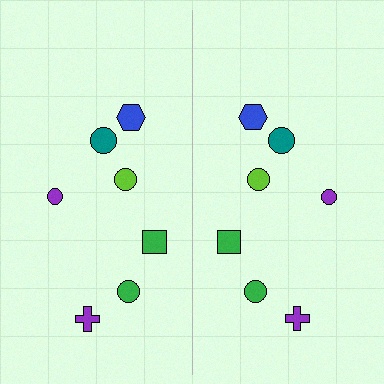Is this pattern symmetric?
Yes, this pattern has bilateral (reflection) symmetry.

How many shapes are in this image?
There are 14 shapes in this image.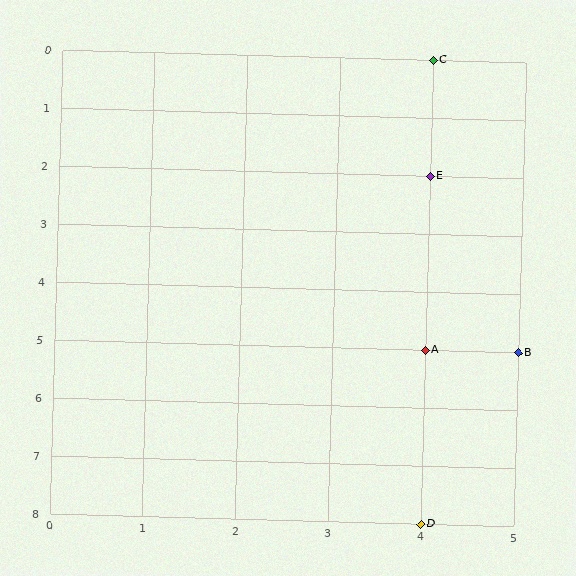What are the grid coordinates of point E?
Point E is at grid coordinates (4, 2).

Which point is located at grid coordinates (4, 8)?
Point D is at (4, 8).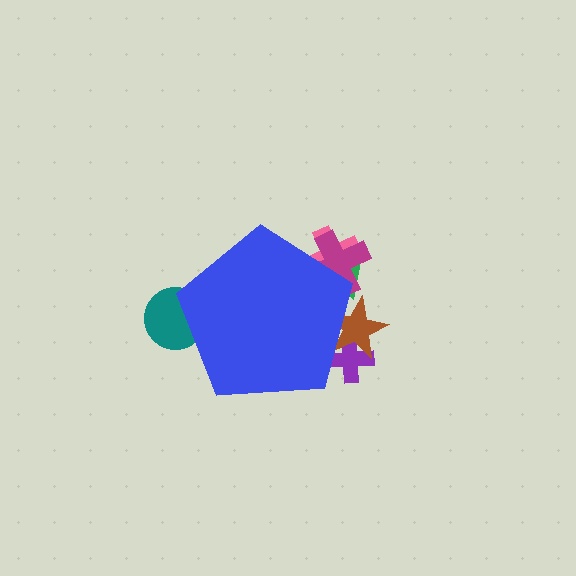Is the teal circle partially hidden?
Yes, the teal circle is partially hidden behind the blue pentagon.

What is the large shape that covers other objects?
A blue pentagon.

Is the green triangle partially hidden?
Yes, the green triangle is partially hidden behind the blue pentagon.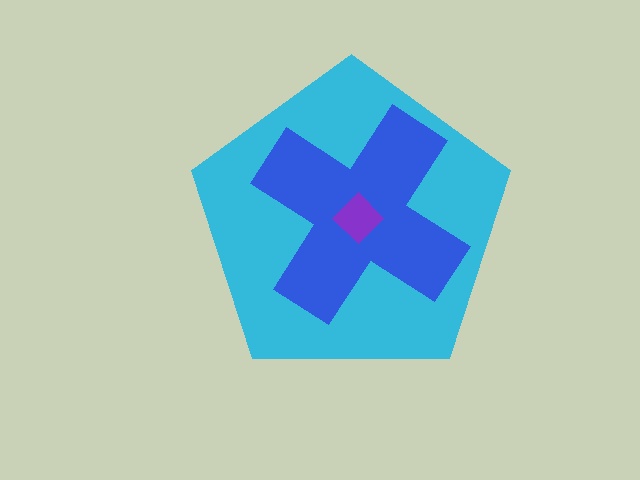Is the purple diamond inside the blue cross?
Yes.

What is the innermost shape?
The purple diamond.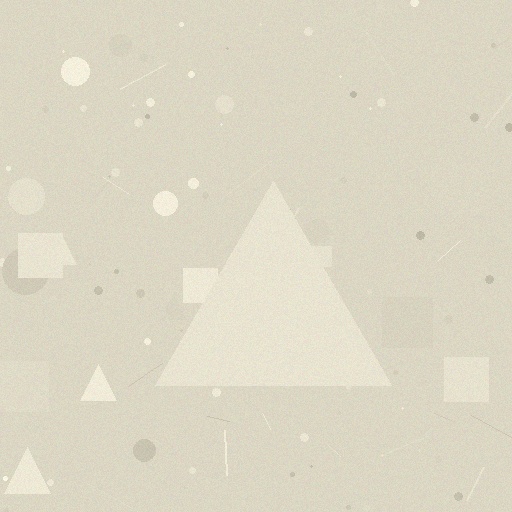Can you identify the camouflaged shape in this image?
The camouflaged shape is a triangle.